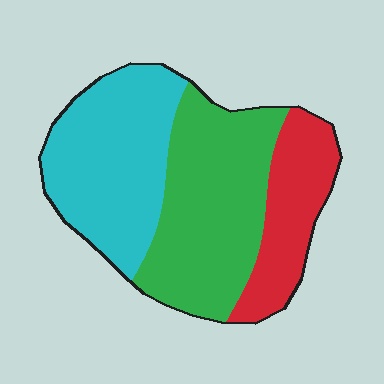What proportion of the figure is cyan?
Cyan covers about 35% of the figure.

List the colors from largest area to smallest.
From largest to smallest: green, cyan, red.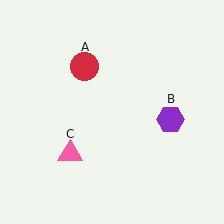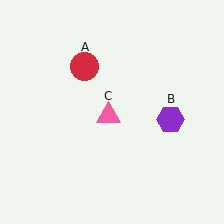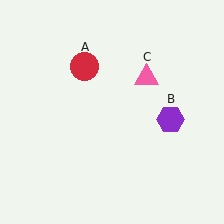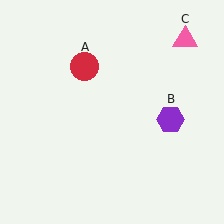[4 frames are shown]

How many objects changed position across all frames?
1 object changed position: pink triangle (object C).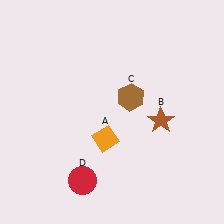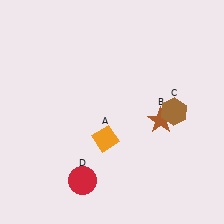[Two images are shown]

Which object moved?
The brown hexagon (C) moved right.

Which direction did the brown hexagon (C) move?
The brown hexagon (C) moved right.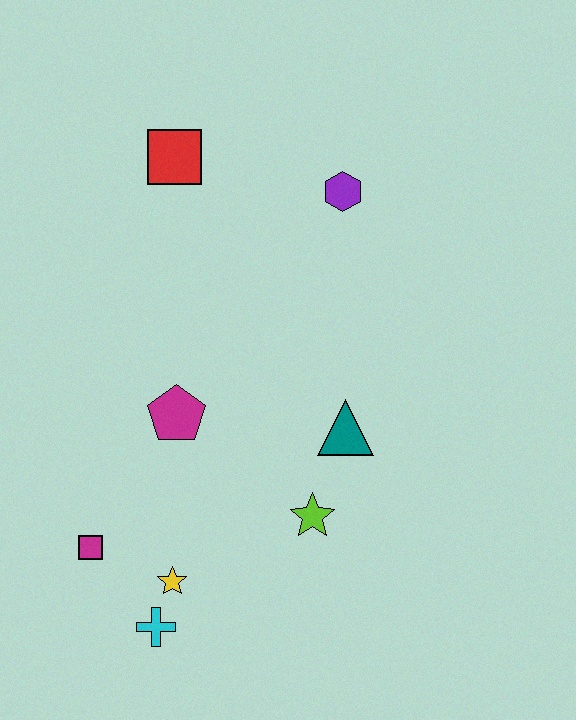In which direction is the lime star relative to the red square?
The lime star is below the red square.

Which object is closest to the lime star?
The teal triangle is closest to the lime star.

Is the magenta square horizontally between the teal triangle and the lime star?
No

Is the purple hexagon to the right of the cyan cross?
Yes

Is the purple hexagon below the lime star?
No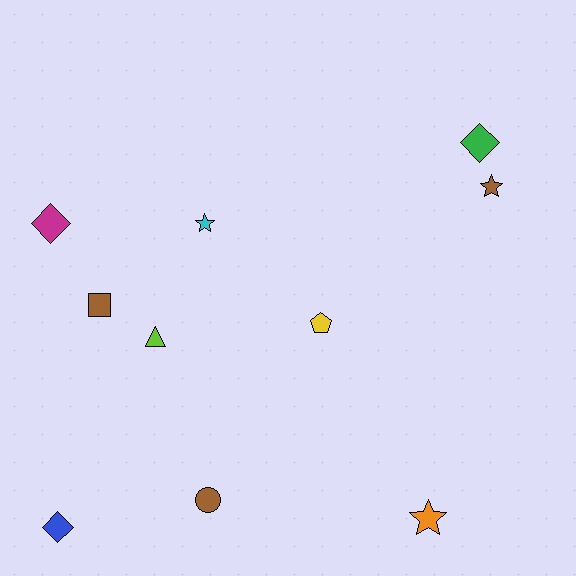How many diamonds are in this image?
There are 3 diamonds.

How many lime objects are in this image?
There is 1 lime object.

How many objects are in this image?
There are 10 objects.